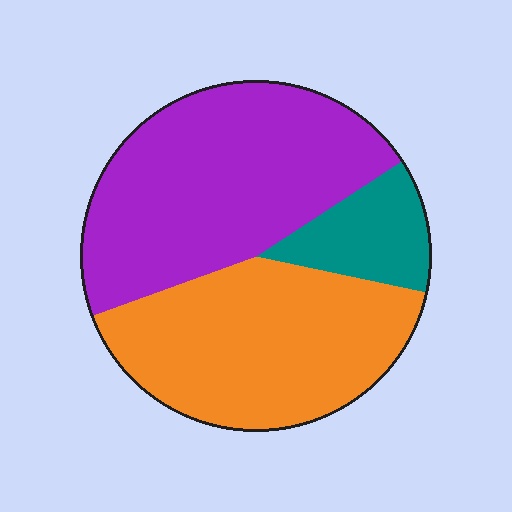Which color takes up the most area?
Purple, at roughly 45%.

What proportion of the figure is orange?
Orange takes up about two fifths (2/5) of the figure.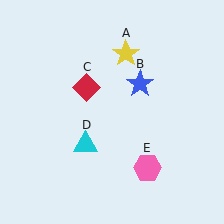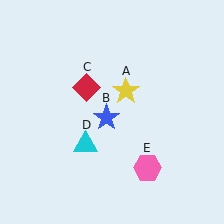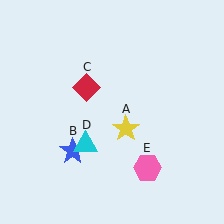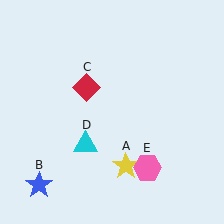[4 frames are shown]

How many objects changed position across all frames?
2 objects changed position: yellow star (object A), blue star (object B).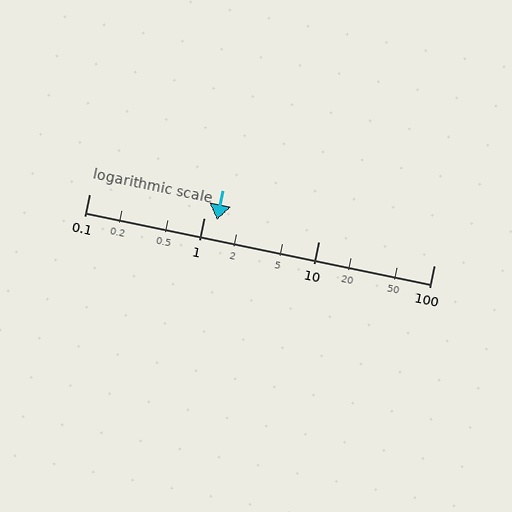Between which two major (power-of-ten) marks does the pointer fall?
The pointer is between 1 and 10.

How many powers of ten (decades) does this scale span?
The scale spans 3 decades, from 0.1 to 100.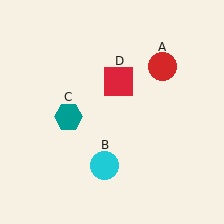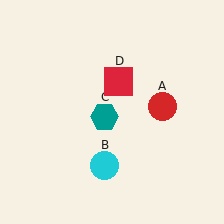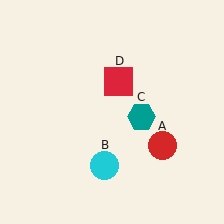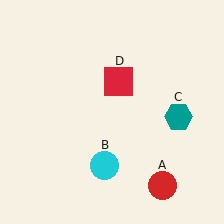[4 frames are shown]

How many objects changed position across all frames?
2 objects changed position: red circle (object A), teal hexagon (object C).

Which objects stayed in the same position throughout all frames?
Cyan circle (object B) and red square (object D) remained stationary.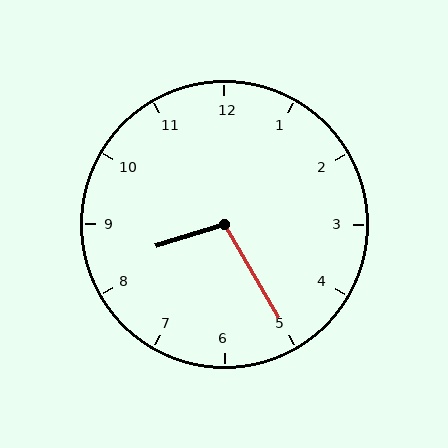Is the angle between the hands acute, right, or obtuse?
It is obtuse.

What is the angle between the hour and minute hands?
Approximately 102 degrees.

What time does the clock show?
8:25.